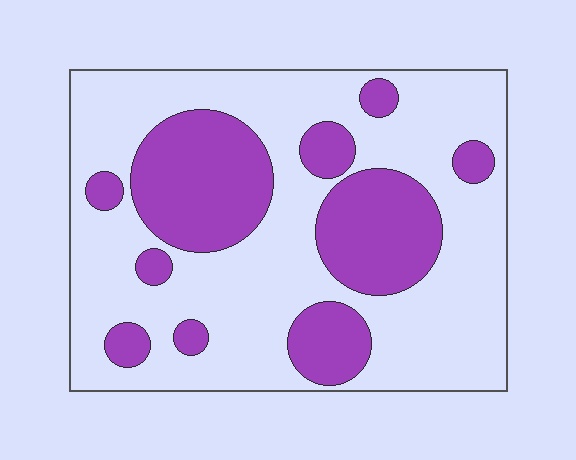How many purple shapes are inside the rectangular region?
10.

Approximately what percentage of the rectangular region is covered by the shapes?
Approximately 30%.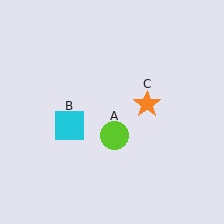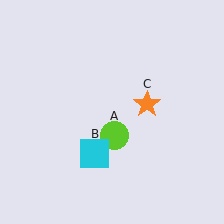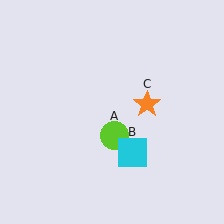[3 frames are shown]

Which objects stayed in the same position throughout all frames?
Lime circle (object A) and orange star (object C) remained stationary.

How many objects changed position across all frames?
1 object changed position: cyan square (object B).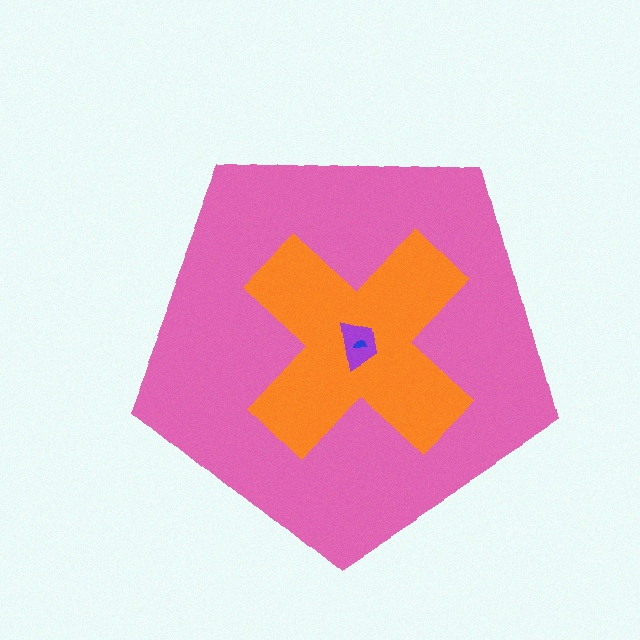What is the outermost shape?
The pink pentagon.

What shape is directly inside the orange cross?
The purple trapezoid.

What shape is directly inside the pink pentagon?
The orange cross.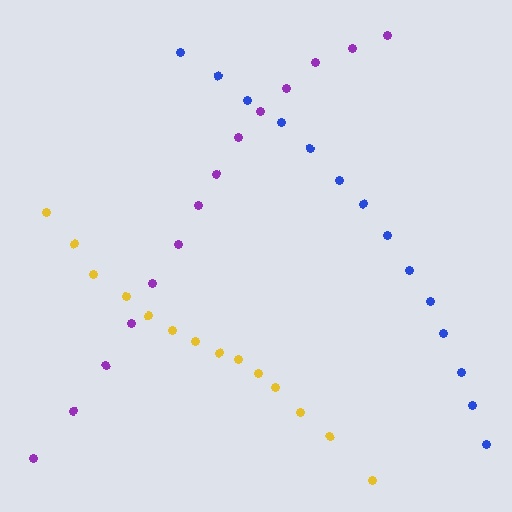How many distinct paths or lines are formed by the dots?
There are 3 distinct paths.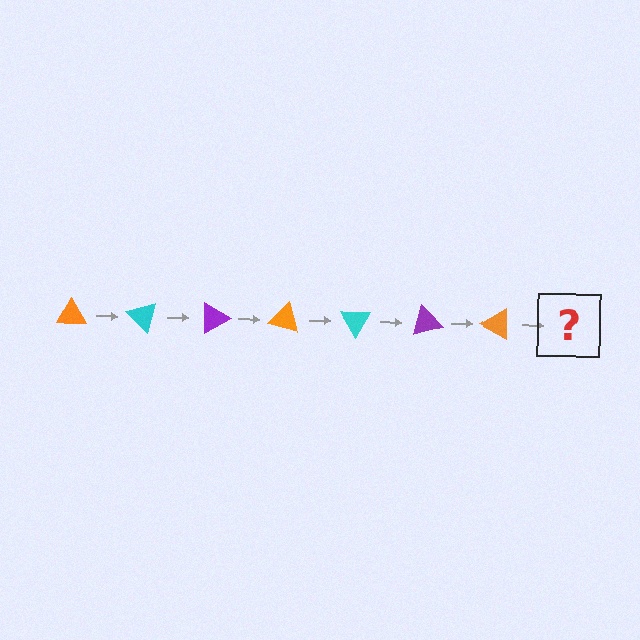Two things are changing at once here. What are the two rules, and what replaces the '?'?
The two rules are that it rotates 45 degrees each step and the color cycles through orange, cyan, and purple. The '?' should be a cyan triangle, rotated 315 degrees from the start.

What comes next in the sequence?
The next element should be a cyan triangle, rotated 315 degrees from the start.